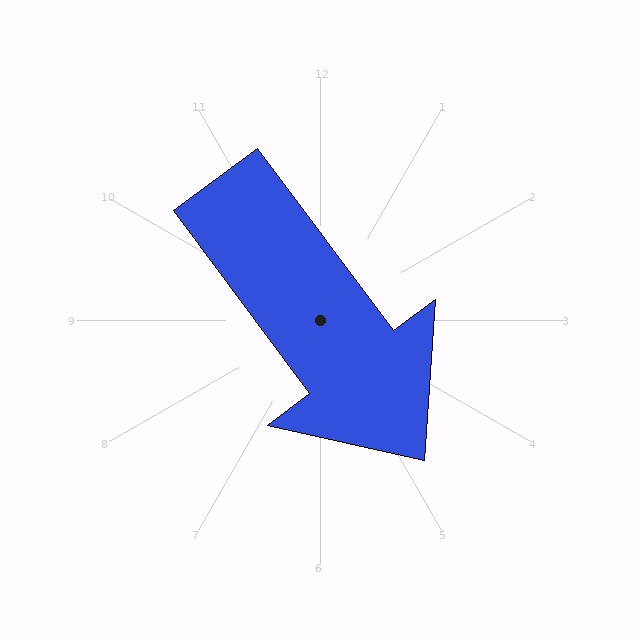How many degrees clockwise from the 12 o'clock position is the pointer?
Approximately 143 degrees.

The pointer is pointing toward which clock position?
Roughly 5 o'clock.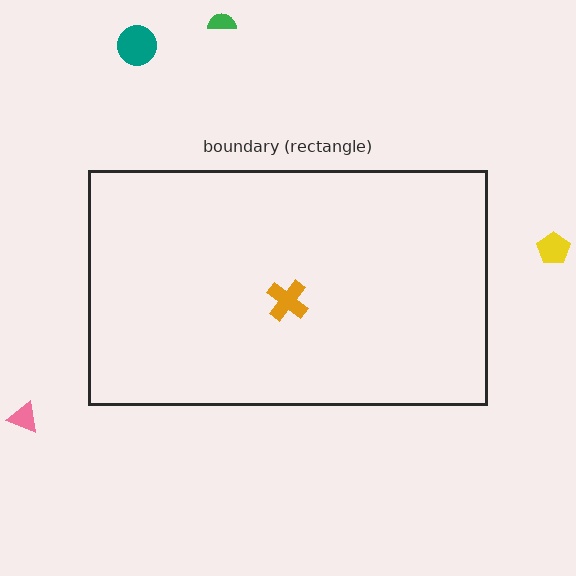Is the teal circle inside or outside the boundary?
Outside.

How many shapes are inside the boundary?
1 inside, 4 outside.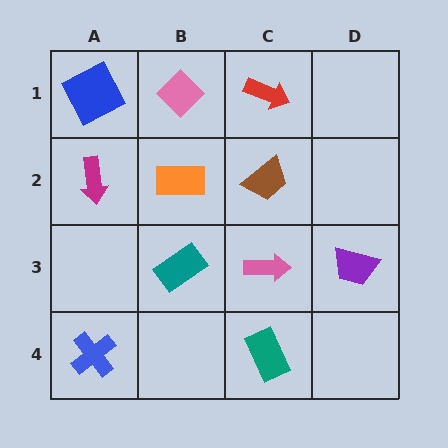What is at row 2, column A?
A magenta arrow.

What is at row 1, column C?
A red arrow.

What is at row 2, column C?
A brown trapezoid.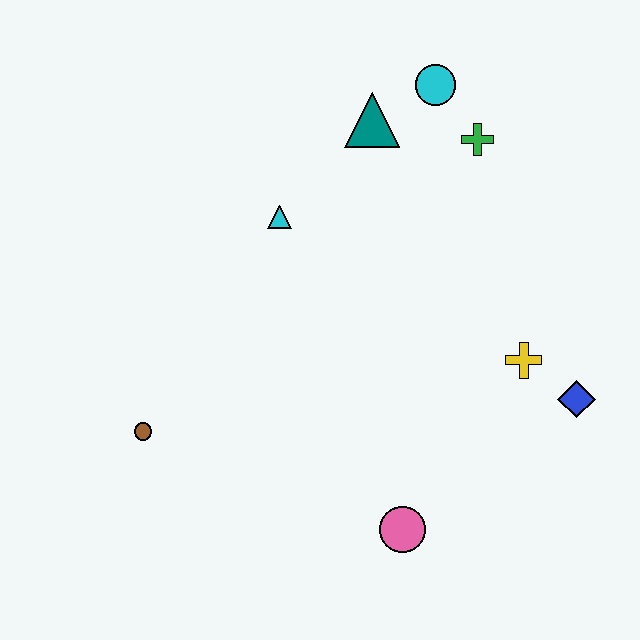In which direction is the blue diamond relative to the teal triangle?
The blue diamond is below the teal triangle.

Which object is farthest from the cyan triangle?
The blue diamond is farthest from the cyan triangle.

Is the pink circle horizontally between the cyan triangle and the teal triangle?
No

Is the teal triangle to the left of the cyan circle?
Yes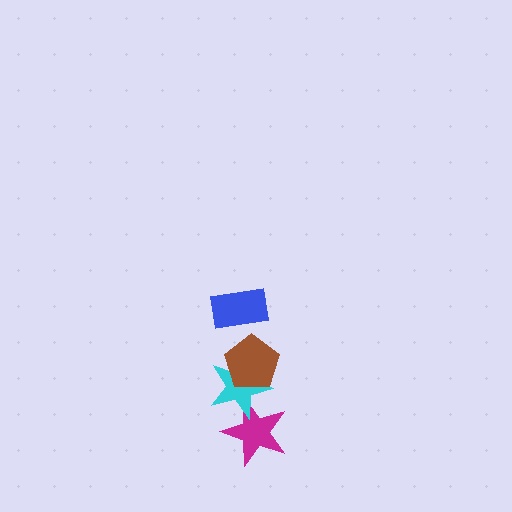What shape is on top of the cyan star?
The brown pentagon is on top of the cyan star.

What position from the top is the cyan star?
The cyan star is 3rd from the top.